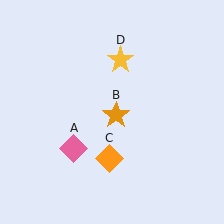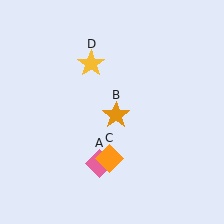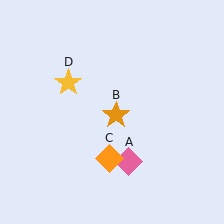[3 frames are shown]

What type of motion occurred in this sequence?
The pink diamond (object A), yellow star (object D) rotated counterclockwise around the center of the scene.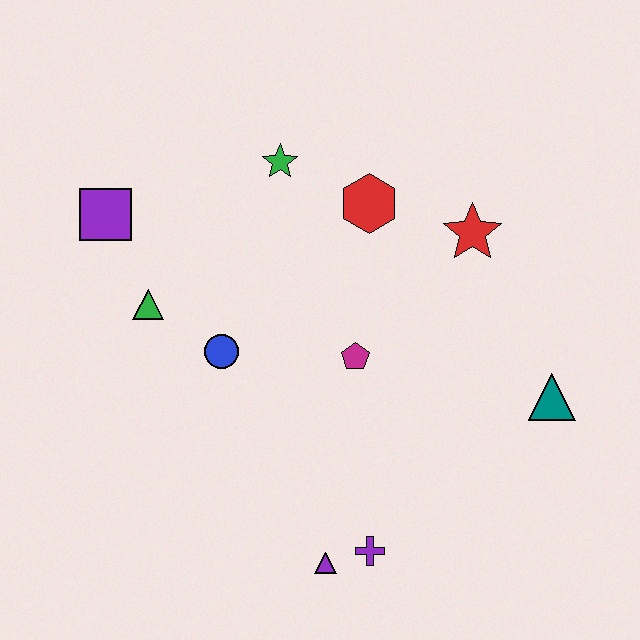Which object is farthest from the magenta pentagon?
The purple square is farthest from the magenta pentagon.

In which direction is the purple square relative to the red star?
The purple square is to the left of the red star.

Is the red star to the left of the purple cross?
No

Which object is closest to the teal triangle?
The red star is closest to the teal triangle.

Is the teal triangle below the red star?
Yes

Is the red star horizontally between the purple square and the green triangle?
No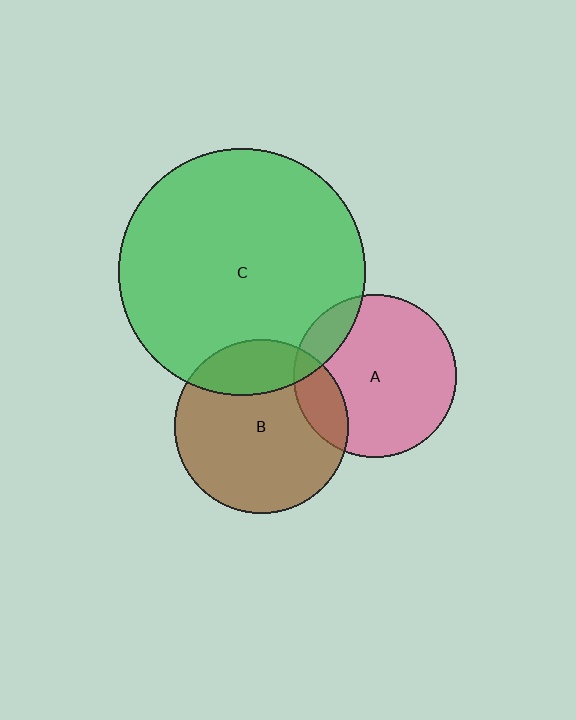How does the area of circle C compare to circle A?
Approximately 2.3 times.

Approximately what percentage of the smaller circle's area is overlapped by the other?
Approximately 20%.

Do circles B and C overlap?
Yes.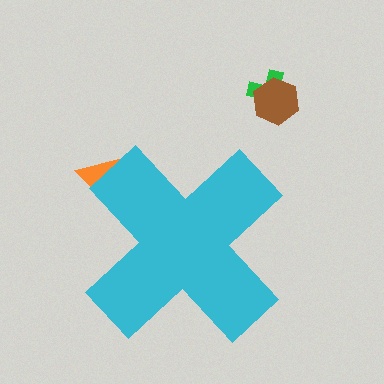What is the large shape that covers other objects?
A cyan cross.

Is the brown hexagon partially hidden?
No, the brown hexagon is fully visible.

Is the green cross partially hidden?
No, the green cross is fully visible.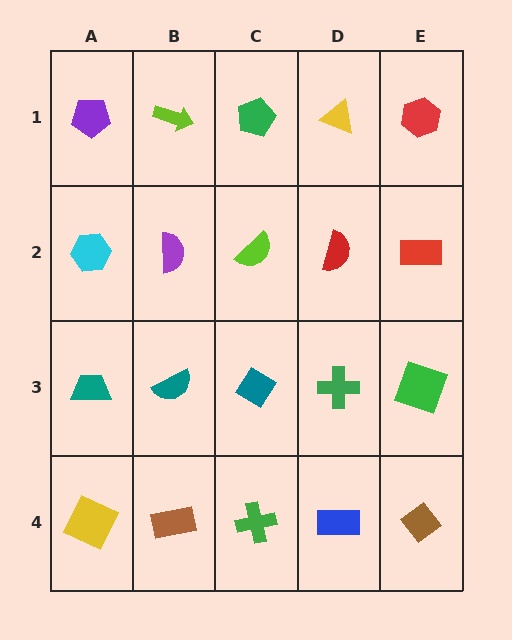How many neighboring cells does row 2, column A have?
3.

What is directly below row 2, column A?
A teal trapezoid.